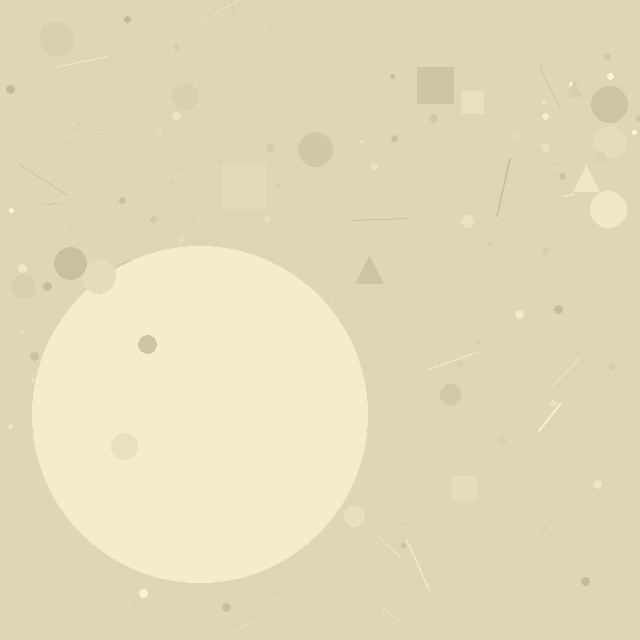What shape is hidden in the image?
A circle is hidden in the image.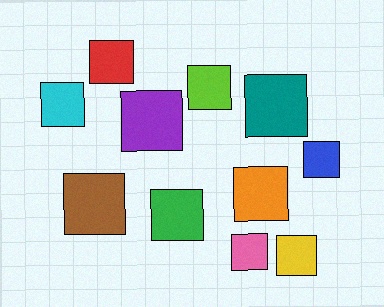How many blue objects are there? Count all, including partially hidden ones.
There is 1 blue object.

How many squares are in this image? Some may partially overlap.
There are 11 squares.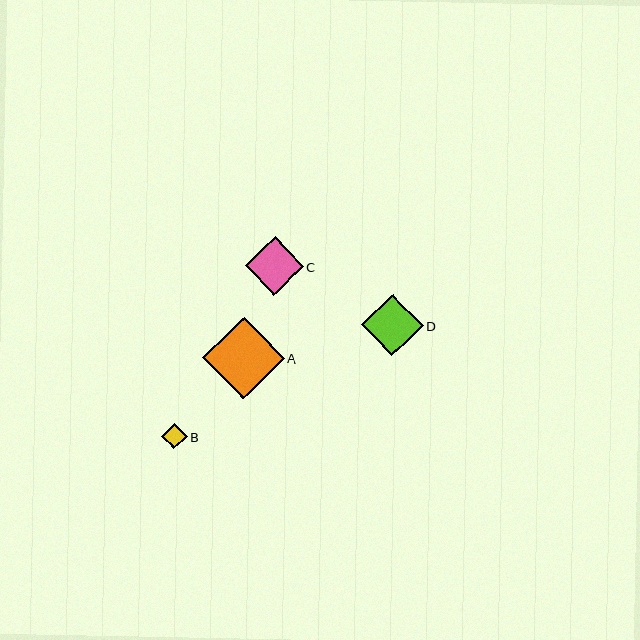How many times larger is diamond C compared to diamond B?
Diamond C is approximately 2.3 times the size of diamond B.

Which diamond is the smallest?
Diamond B is the smallest with a size of approximately 25 pixels.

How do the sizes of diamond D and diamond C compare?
Diamond D and diamond C are approximately the same size.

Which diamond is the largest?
Diamond A is the largest with a size of approximately 82 pixels.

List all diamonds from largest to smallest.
From largest to smallest: A, D, C, B.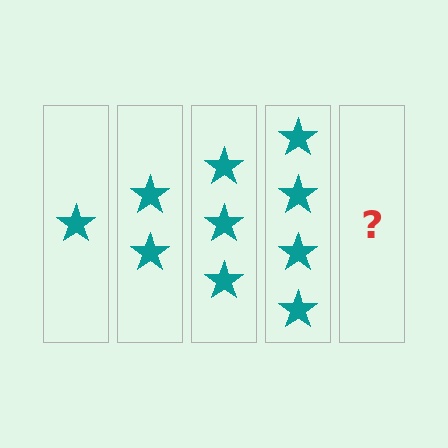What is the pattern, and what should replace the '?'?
The pattern is that each step adds one more star. The '?' should be 5 stars.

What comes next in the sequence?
The next element should be 5 stars.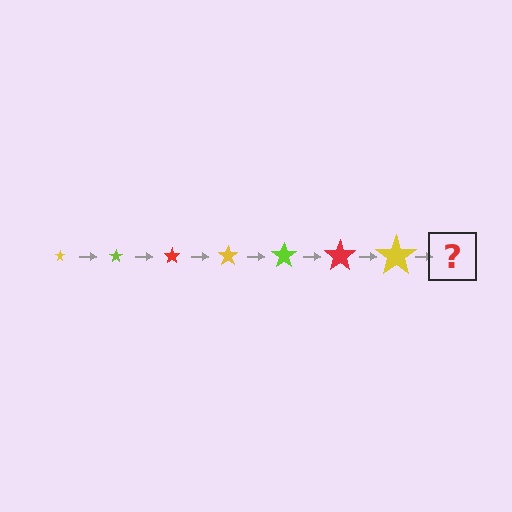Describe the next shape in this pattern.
It should be a lime star, larger than the previous one.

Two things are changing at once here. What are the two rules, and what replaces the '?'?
The two rules are that the star grows larger each step and the color cycles through yellow, lime, and red. The '?' should be a lime star, larger than the previous one.